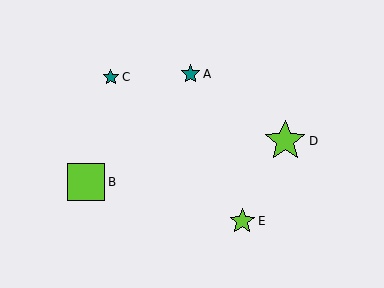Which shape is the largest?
The lime star (labeled D) is the largest.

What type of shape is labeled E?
Shape E is a lime star.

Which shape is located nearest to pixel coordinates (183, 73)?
The teal star (labeled A) at (191, 74) is nearest to that location.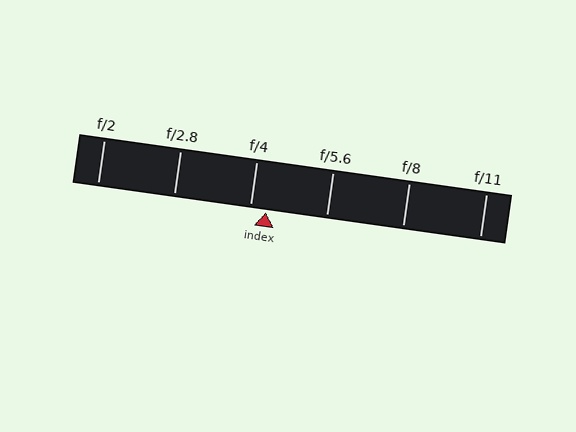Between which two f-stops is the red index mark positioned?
The index mark is between f/4 and f/5.6.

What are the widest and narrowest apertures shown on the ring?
The widest aperture shown is f/2 and the narrowest is f/11.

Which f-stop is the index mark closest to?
The index mark is closest to f/4.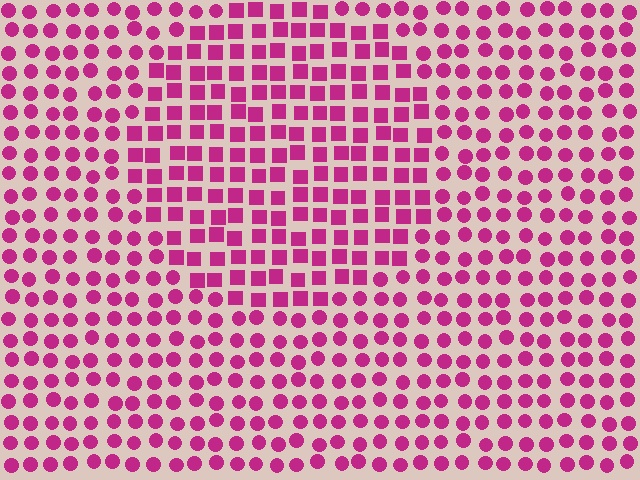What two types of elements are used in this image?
The image uses squares inside the circle region and circles outside it.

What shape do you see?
I see a circle.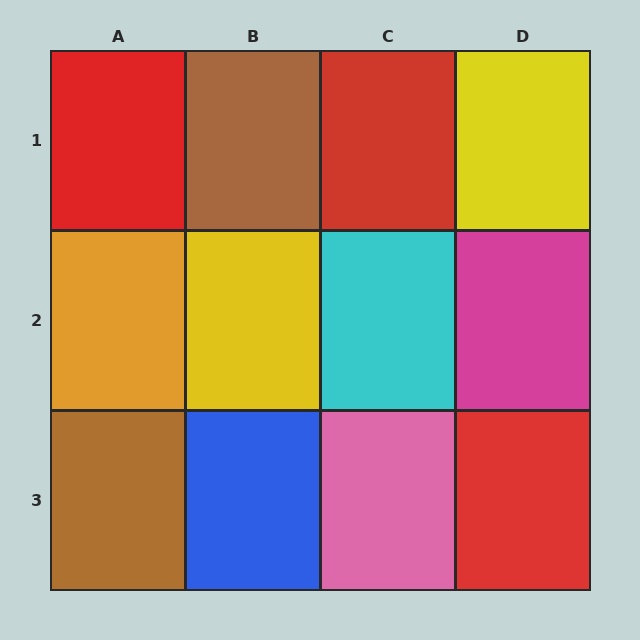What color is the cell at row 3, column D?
Red.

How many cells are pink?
1 cell is pink.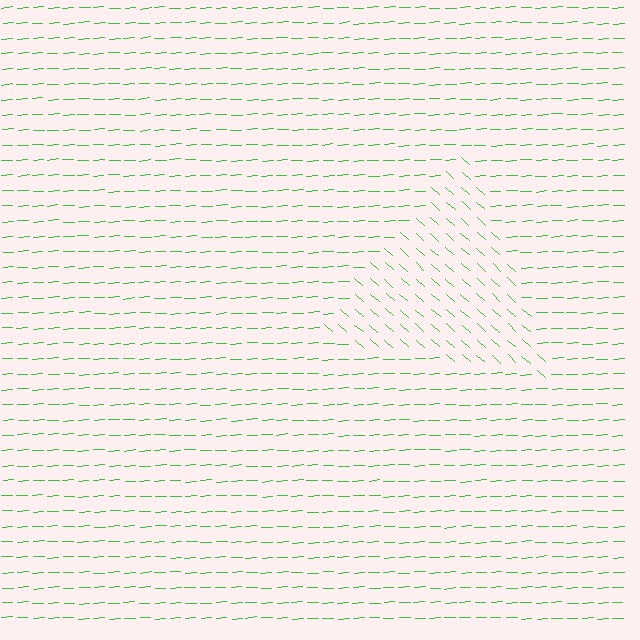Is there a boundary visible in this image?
Yes, there is a texture boundary formed by a change in line orientation.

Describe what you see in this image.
The image is filled with small green line segments. A triangle region in the image has lines oriented differently from the surrounding lines, creating a visible texture boundary.